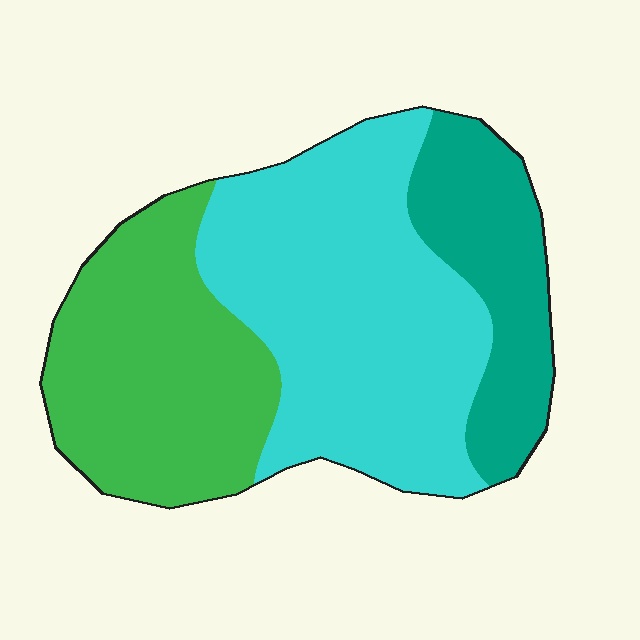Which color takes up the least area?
Teal, at roughly 20%.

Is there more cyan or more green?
Cyan.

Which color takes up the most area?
Cyan, at roughly 45%.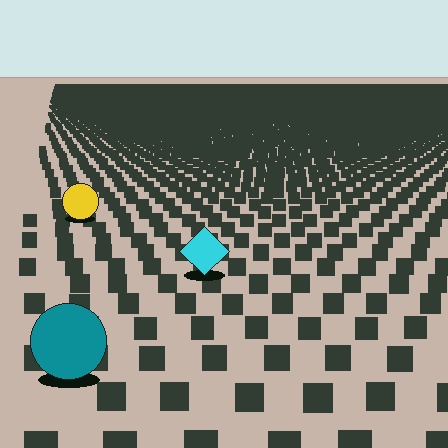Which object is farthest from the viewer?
The yellow circle is farthest from the viewer. It appears smaller and the ground texture around it is denser.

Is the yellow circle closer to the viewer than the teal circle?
No. The teal circle is closer — you can tell from the texture gradient: the ground texture is coarser near it.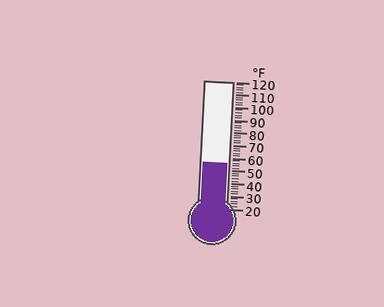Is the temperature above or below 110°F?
The temperature is below 110°F.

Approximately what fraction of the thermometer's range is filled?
The thermometer is filled to approximately 35% of its range.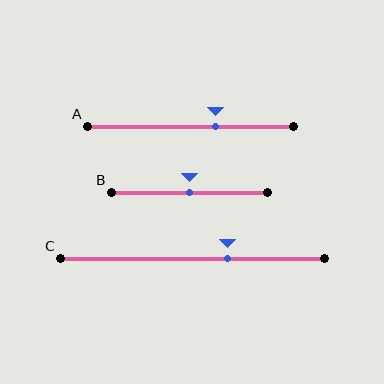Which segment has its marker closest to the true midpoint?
Segment B has its marker closest to the true midpoint.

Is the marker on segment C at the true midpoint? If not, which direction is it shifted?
No, the marker on segment C is shifted to the right by about 13% of the segment length.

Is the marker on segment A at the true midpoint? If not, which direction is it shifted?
No, the marker on segment A is shifted to the right by about 12% of the segment length.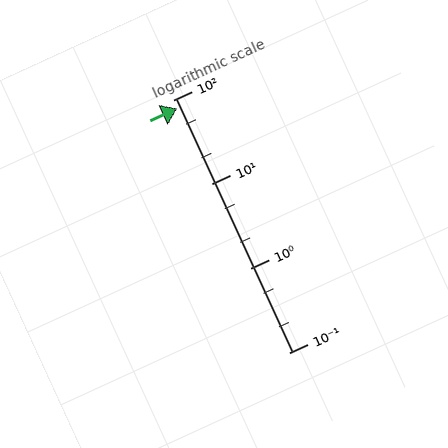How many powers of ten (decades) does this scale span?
The scale spans 3 decades, from 0.1 to 100.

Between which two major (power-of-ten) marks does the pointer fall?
The pointer is between 10 and 100.